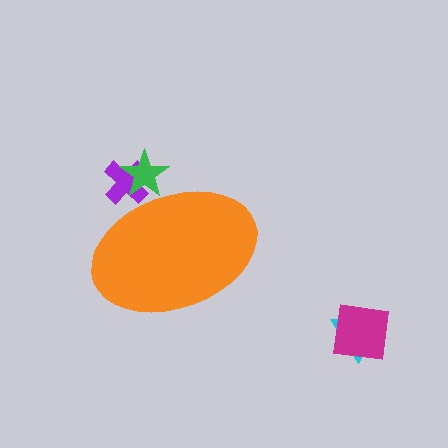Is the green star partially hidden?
Yes, the green star is partially hidden behind the orange ellipse.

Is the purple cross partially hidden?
Yes, the purple cross is partially hidden behind the orange ellipse.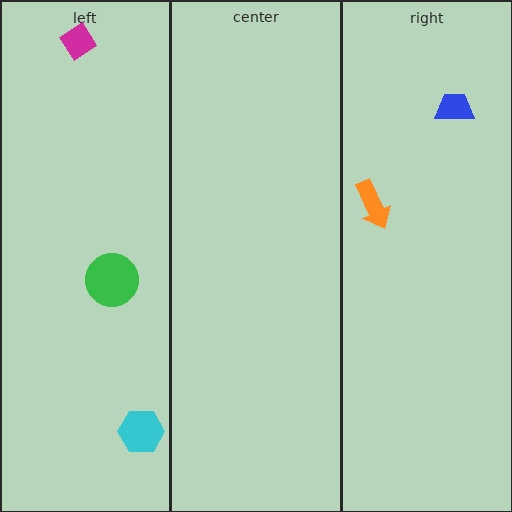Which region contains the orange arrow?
The right region.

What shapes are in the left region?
The magenta diamond, the cyan hexagon, the green circle.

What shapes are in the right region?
The blue trapezoid, the orange arrow.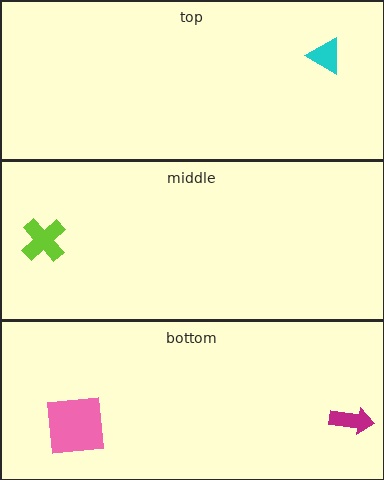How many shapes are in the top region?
1.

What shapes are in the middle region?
The lime cross.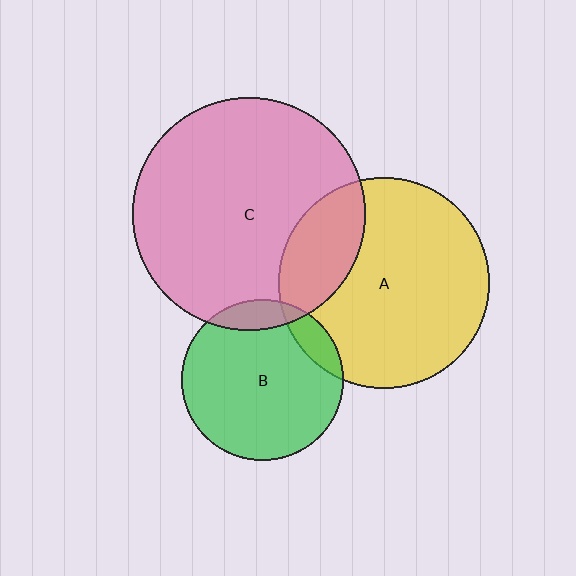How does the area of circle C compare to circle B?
Approximately 2.1 times.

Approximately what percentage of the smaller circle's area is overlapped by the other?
Approximately 10%.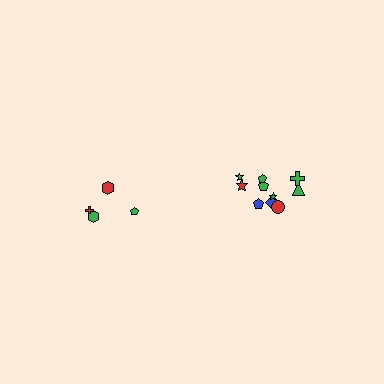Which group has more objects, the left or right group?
The right group.